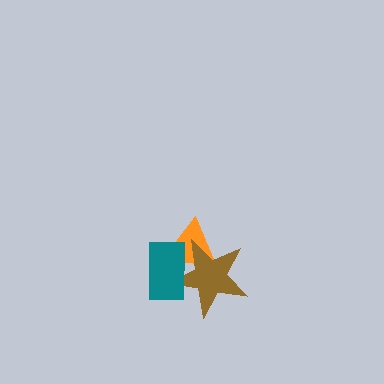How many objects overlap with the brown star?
2 objects overlap with the brown star.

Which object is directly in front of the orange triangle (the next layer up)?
The brown star is directly in front of the orange triangle.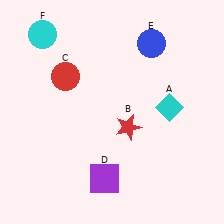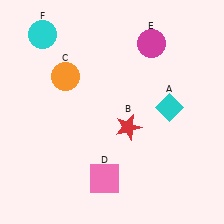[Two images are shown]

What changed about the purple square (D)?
In Image 1, D is purple. In Image 2, it changed to pink.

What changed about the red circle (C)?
In Image 1, C is red. In Image 2, it changed to orange.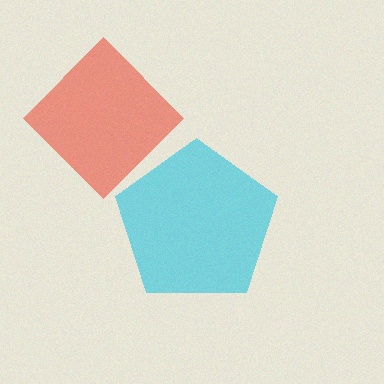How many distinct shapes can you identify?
There are 2 distinct shapes: a red diamond, a cyan pentagon.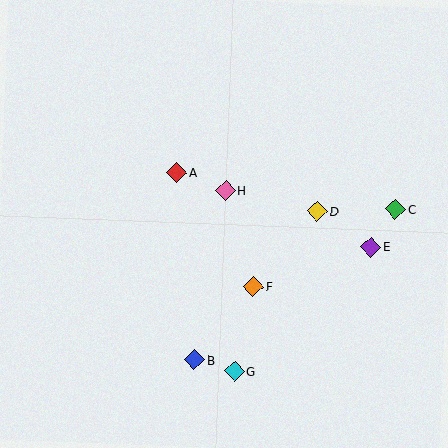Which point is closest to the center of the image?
Point H at (226, 191) is closest to the center.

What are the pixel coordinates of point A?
Point A is at (177, 173).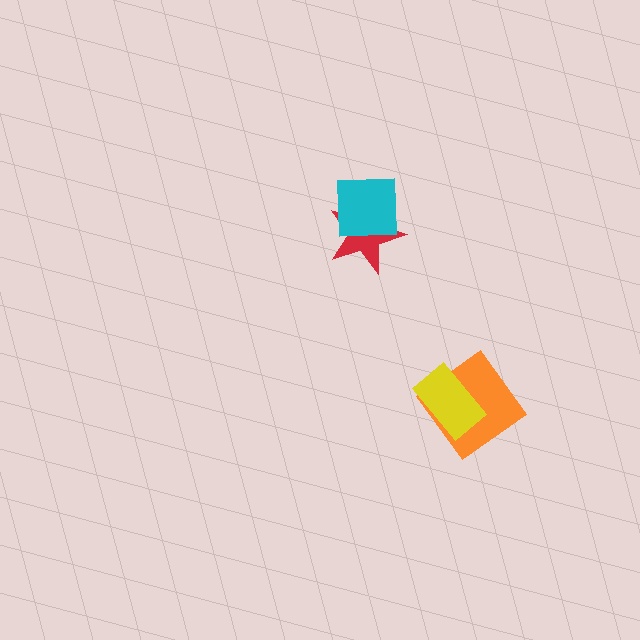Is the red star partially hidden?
Yes, it is partially covered by another shape.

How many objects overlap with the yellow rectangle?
1 object overlaps with the yellow rectangle.